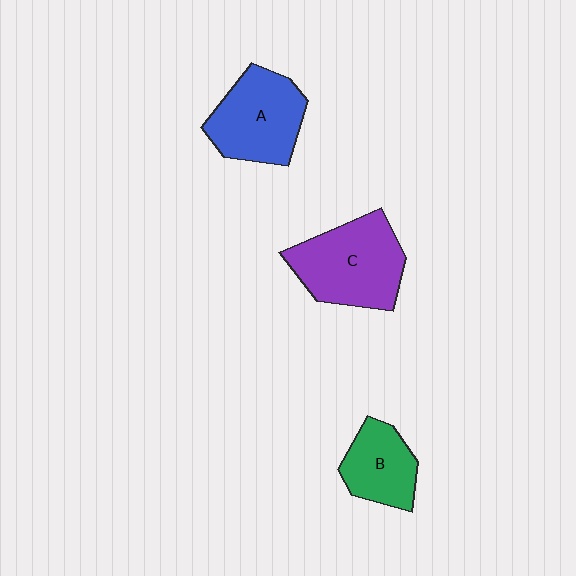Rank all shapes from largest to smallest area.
From largest to smallest: C (purple), A (blue), B (green).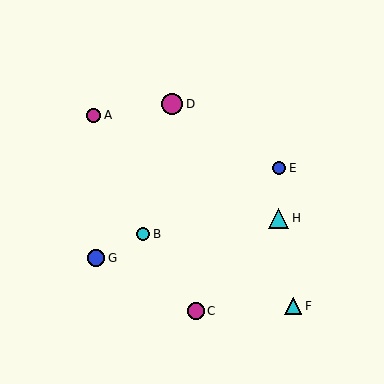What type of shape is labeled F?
Shape F is a cyan triangle.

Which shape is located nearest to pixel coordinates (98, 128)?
The magenta circle (labeled A) at (94, 116) is nearest to that location.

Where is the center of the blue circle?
The center of the blue circle is at (279, 168).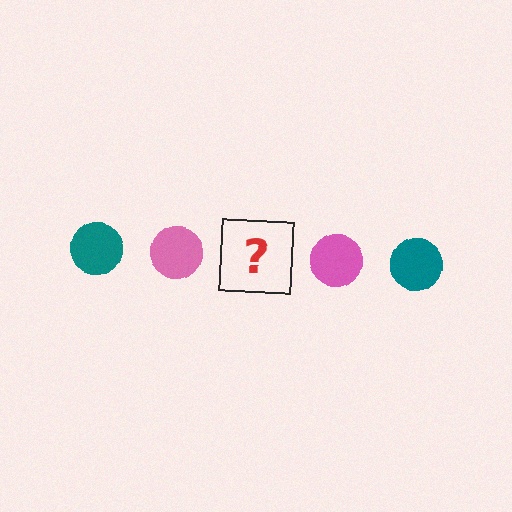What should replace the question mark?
The question mark should be replaced with a teal circle.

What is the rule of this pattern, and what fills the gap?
The rule is that the pattern cycles through teal, pink circles. The gap should be filled with a teal circle.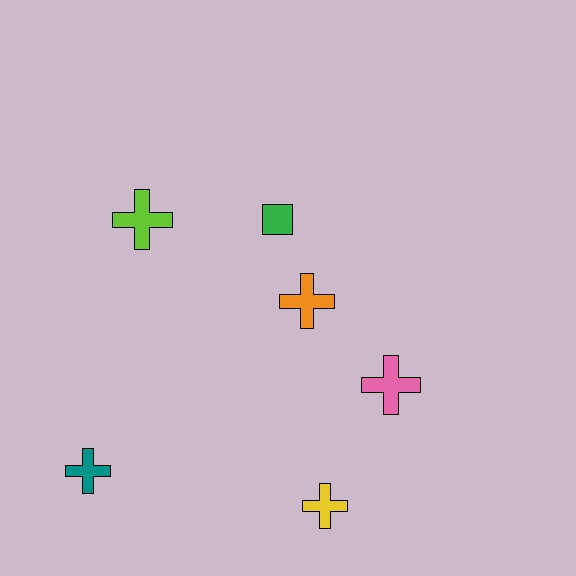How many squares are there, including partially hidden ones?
There is 1 square.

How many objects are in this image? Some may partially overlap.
There are 6 objects.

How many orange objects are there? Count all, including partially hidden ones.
There is 1 orange object.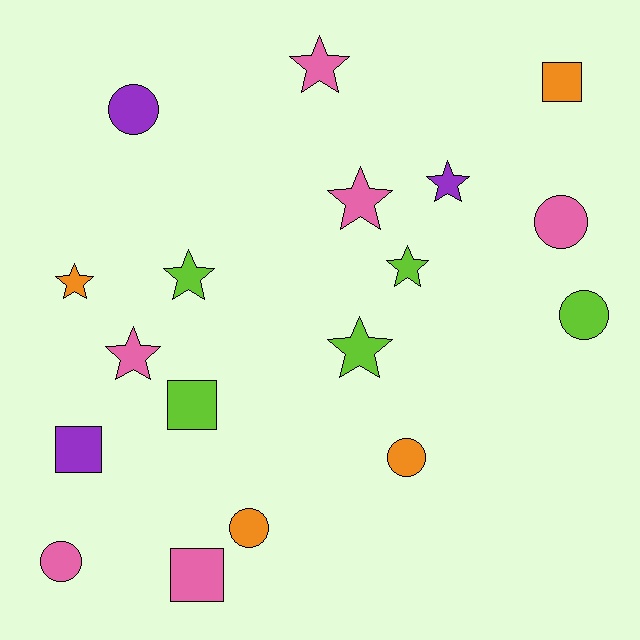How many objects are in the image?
There are 18 objects.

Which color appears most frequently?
Pink, with 6 objects.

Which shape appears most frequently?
Star, with 8 objects.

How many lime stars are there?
There are 3 lime stars.